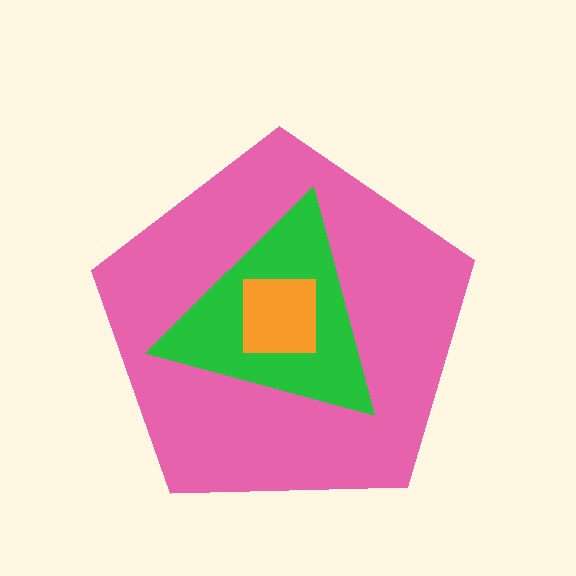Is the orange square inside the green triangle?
Yes.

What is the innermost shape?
The orange square.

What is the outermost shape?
The pink pentagon.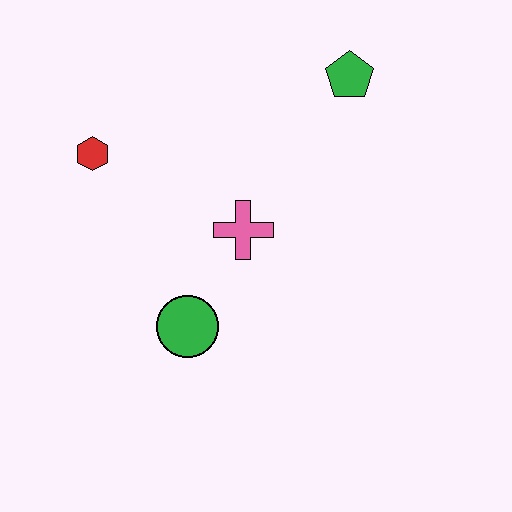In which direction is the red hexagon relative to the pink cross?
The red hexagon is to the left of the pink cross.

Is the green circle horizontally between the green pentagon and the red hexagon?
Yes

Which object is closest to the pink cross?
The green circle is closest to the pink cross.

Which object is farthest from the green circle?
The green pentagon is farthest from the green circle.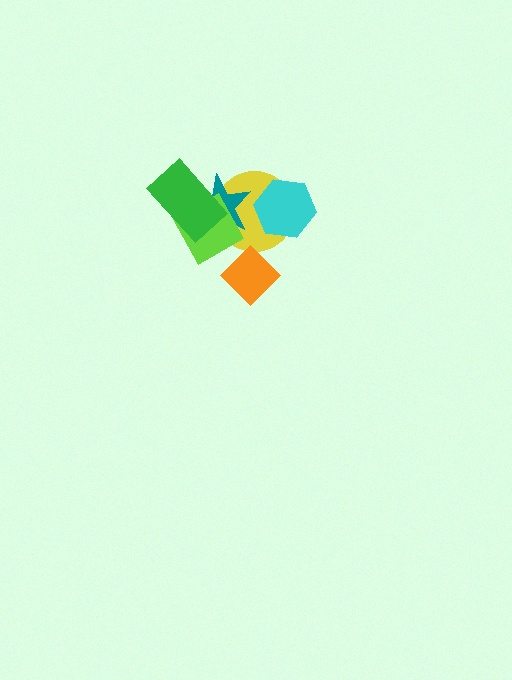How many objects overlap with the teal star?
3 objects overlap with the teal star.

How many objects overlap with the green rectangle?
3 objects overlap with the green rectangle.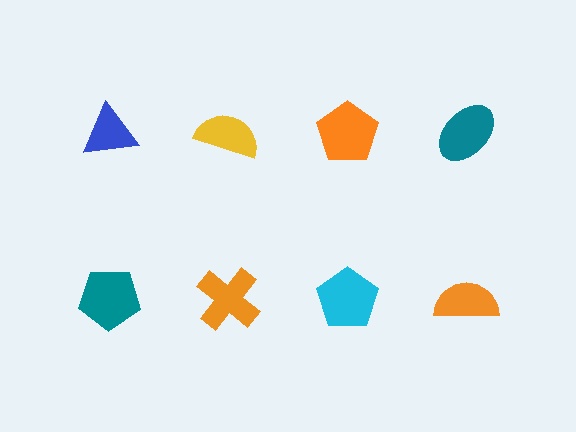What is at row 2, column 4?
An orange semicircle.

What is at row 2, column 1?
A teal pentagon.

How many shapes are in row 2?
4 shapes.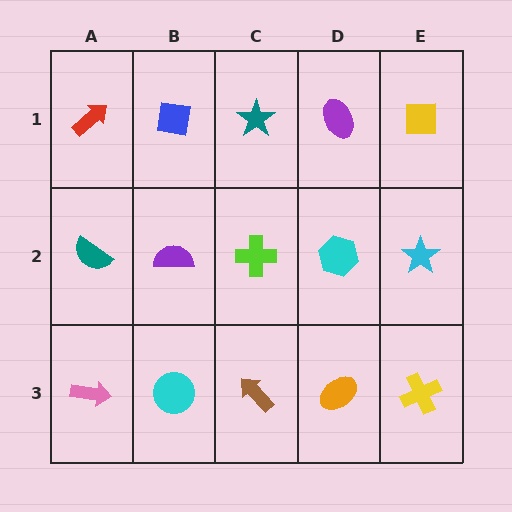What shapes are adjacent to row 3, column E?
A cyan star (row 2, column E), an orange ellipse (row 3, column D).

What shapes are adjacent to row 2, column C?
A teal star (row 1, column C), a brown arrow (row 3, column C), a purple semicircle (row 2, column B), a cyan hexagon (row 2, column D).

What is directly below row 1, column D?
A cyan hexagon.